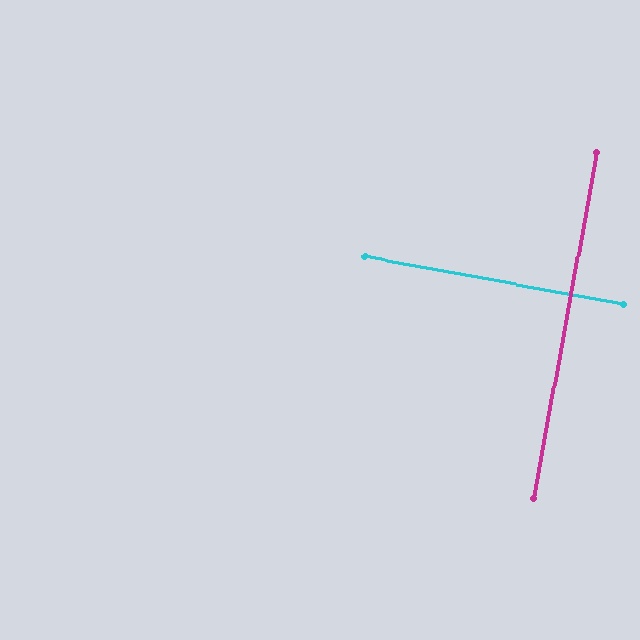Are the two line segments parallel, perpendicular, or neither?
Perpendicular — they meet at approximately 90°.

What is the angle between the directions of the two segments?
Approximately 90 degrees.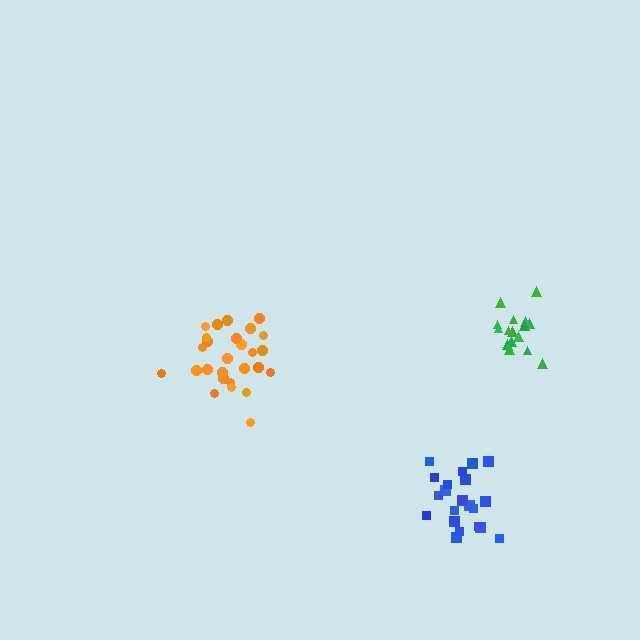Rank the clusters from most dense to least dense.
green, blue, orange.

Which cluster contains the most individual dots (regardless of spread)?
Orange (27).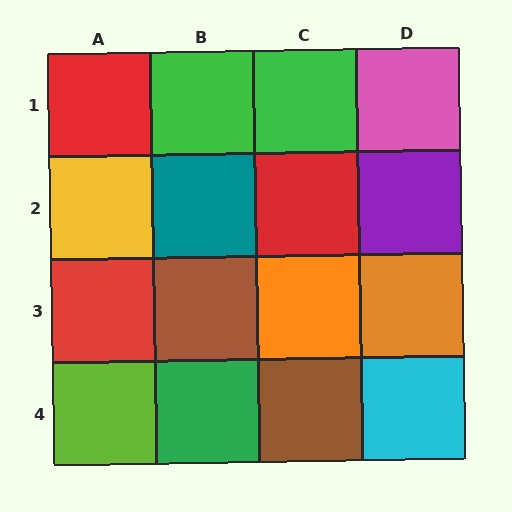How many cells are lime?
1 cell is lime.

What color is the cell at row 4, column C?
Brown.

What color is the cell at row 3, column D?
Orange.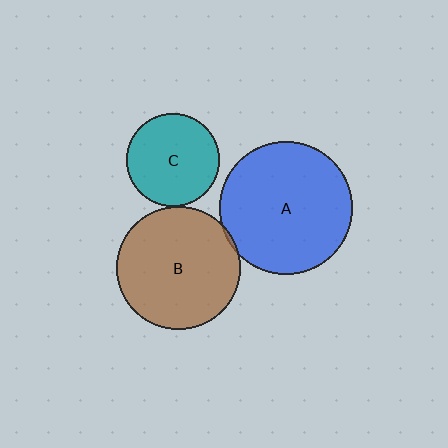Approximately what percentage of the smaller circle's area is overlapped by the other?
Approximately 5%.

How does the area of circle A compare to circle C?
Approximately 2.0 times.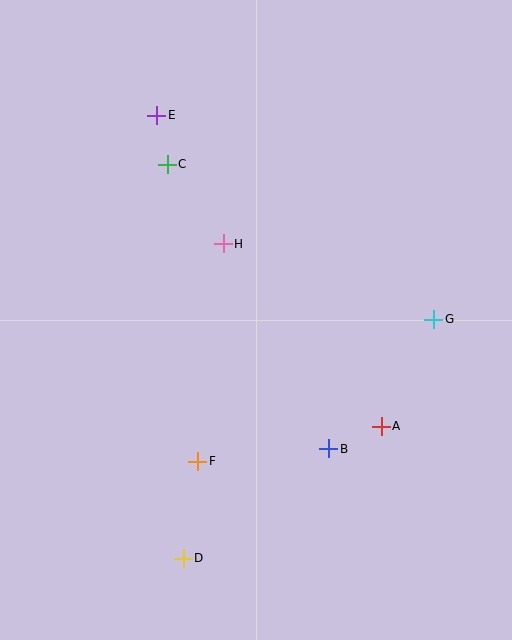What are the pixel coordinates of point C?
Point C is at (167, 164).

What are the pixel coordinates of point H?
Point H is at (223, 244).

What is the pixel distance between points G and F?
The distance between G and F is 275 pixels.